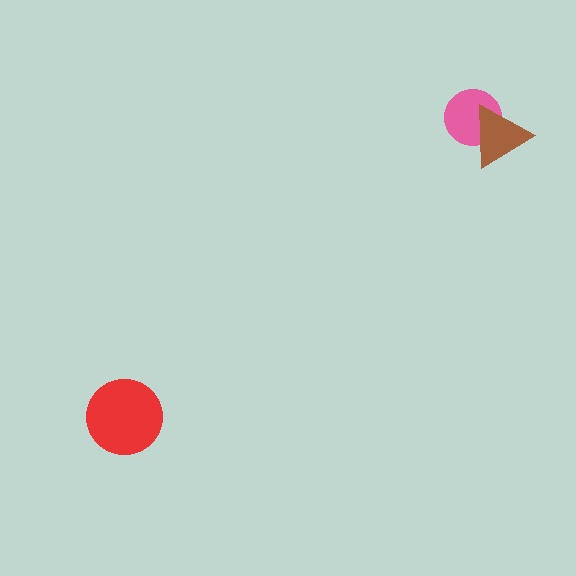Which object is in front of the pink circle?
The brown triangle is in front of the pink circle.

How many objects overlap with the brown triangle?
1 object overlaps with the brown triangle.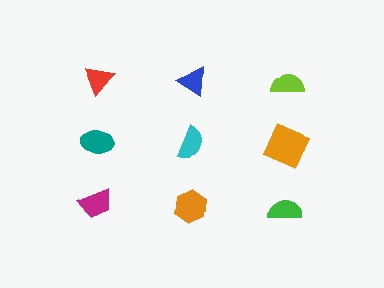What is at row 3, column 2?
An orange hexagon.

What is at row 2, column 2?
A cyan semicircle.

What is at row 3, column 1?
A magenta trapezoid.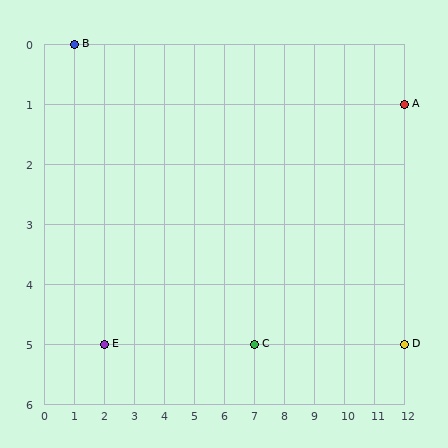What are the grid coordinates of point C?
Point C is at grid coordinates (7, 5).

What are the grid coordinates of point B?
Point B is at grid coordinates (1, 0).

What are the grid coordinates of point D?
Point D is at grid coordinates (12, 5).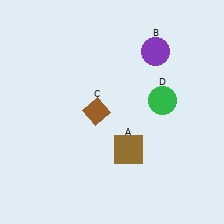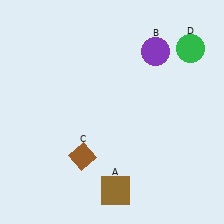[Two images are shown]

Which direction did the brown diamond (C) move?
The brown diamond (C) moved down.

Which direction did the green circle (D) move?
The green circle (D) moved up.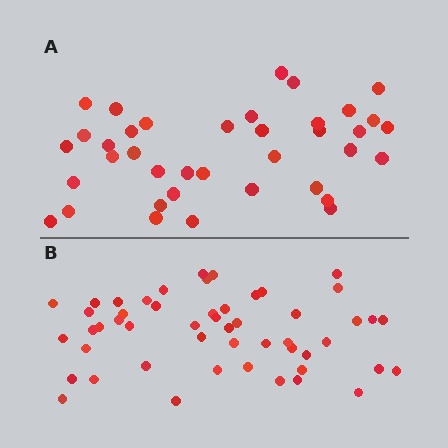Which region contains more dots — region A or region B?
Region B (the bottom region) has more dots.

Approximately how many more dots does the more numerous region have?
Region B has approximately 15 more dots than region A.